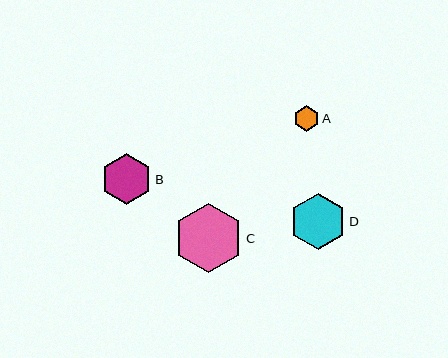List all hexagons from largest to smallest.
From largest to smallest: C, D, B, A.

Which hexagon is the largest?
Hexagon C is the largest with a size of approximately 70 pixels.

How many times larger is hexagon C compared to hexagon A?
Hexagon C is approximately 2.7 times the size of hexagon A.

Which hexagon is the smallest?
Hexagon A is the smallest with a size of approximately 26 pixels.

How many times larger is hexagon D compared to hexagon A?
Hexagon D is approximately 2.2 times the size of hexagon A.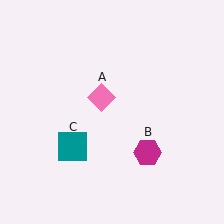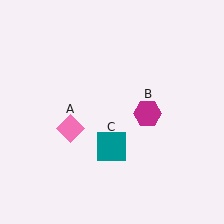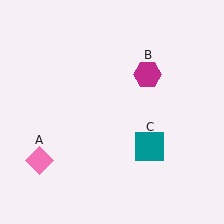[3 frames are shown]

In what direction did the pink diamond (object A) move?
The pink diamond (object A) moved down and to the left.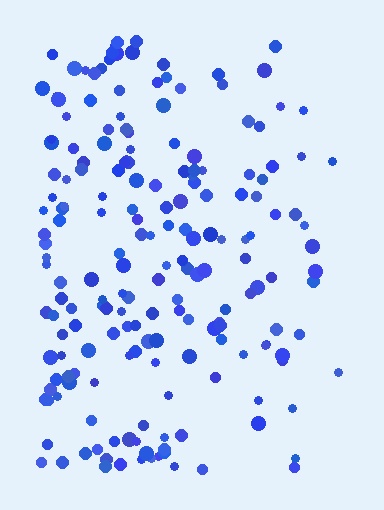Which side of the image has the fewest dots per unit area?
The right.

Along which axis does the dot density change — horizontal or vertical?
Horizontal.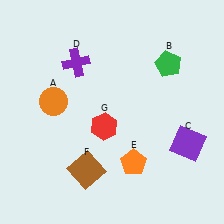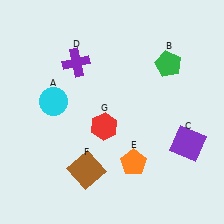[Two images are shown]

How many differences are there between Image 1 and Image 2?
There is 1 difference between the two images.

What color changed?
The circle (A) changed from orange in Image 1 to cyan in Image 2.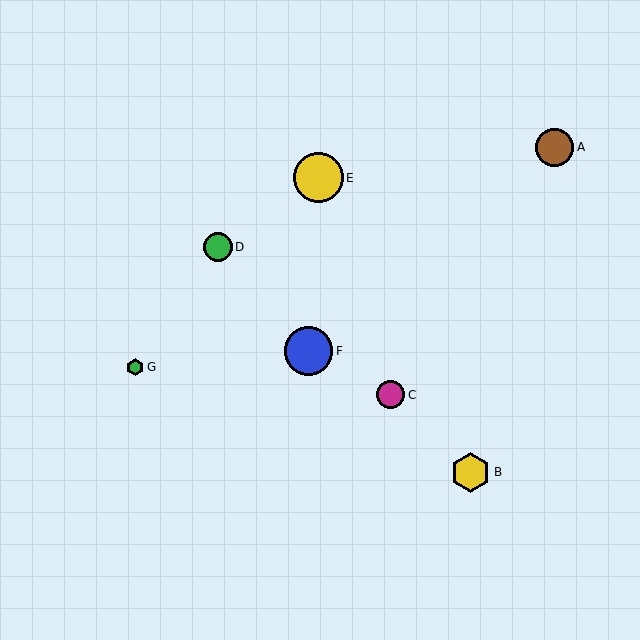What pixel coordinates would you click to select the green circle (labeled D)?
Click at (218, 247) to select the green circle D.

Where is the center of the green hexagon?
The center of the green hexagon is at (135, 367).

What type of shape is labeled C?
Shape C is a magenta circle.